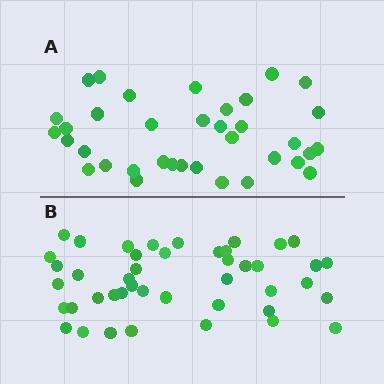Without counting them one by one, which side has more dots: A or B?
Region B (the bottom region) has more dots.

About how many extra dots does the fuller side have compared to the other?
Region B has roughly 8 or so more dots than region A.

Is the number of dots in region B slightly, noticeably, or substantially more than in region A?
Region B has only slightly more — the two regions are fairly close. The ratio is roughly 1.2 to 1.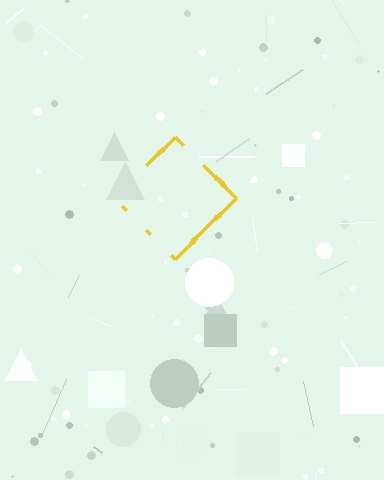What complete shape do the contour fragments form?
The contour fragments form a diamond.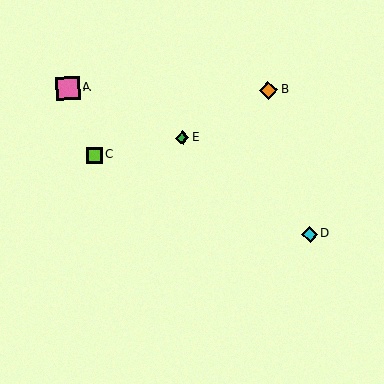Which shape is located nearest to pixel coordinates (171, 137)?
The green diamond (labeled E) at (182, 138) is nearest to that location.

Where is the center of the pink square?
The center of the pink square is at (68, 88).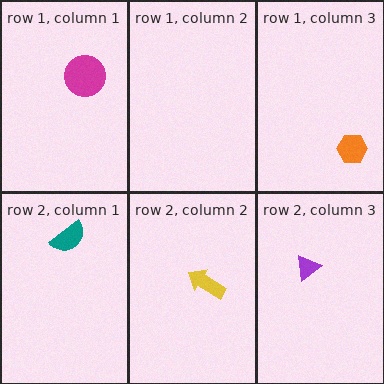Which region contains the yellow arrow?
The row 2, column 2 region.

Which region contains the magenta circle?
The row 1, column 1 region.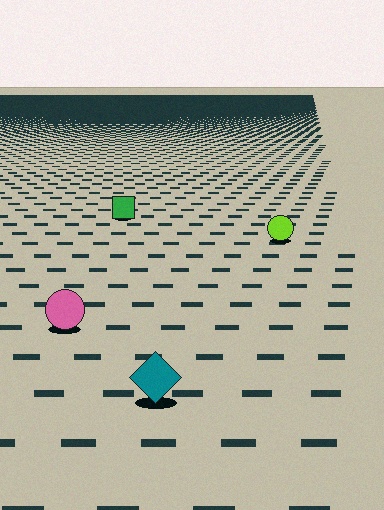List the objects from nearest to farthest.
From nearest to farthest: the teal diamond, the pink circle, the lime circle, the green square.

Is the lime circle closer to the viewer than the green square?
Yes. The lime circle is closer — you can tell from the texture gradient: the ground texture is coarser near it.